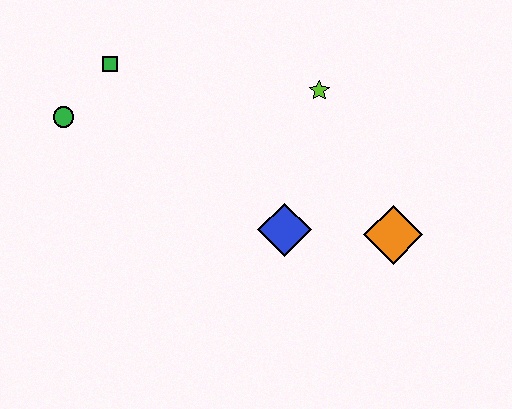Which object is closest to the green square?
The green circle is closest to the green square.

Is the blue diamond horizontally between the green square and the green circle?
No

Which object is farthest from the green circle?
The orange diamond is farthest from the green circle.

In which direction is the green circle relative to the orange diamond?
The green circle is to the left of the orange diamond.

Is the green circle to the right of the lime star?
No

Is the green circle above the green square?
No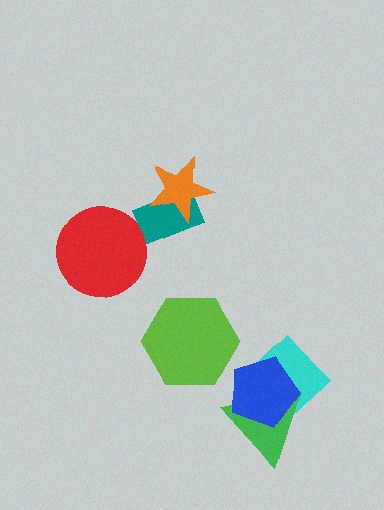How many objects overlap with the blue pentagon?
2 objects overlap with the blue pentagon.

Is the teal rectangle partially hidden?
Yes, it is partially covered by another shape.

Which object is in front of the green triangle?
The blue pentagon is in front of the green triangle.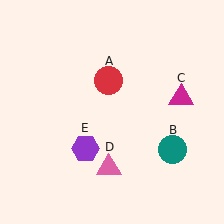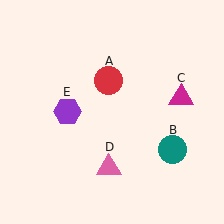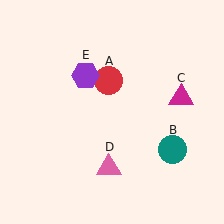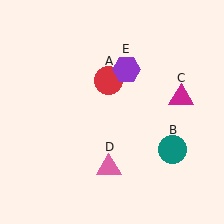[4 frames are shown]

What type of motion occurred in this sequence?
The purple hexagon (object E) rotated clockwise around the center of the scene.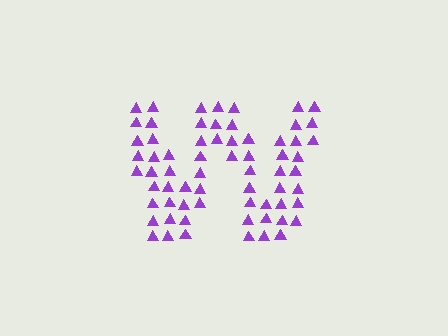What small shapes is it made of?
It is made of small triangles.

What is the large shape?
The large shape is the letter W.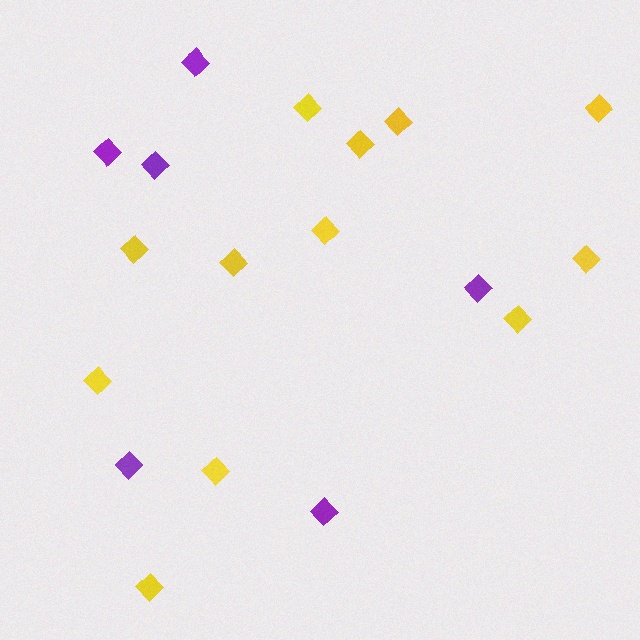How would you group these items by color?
There are 2 groups: one group of yellow diamonds (12) and one group of purple diamonds (6).